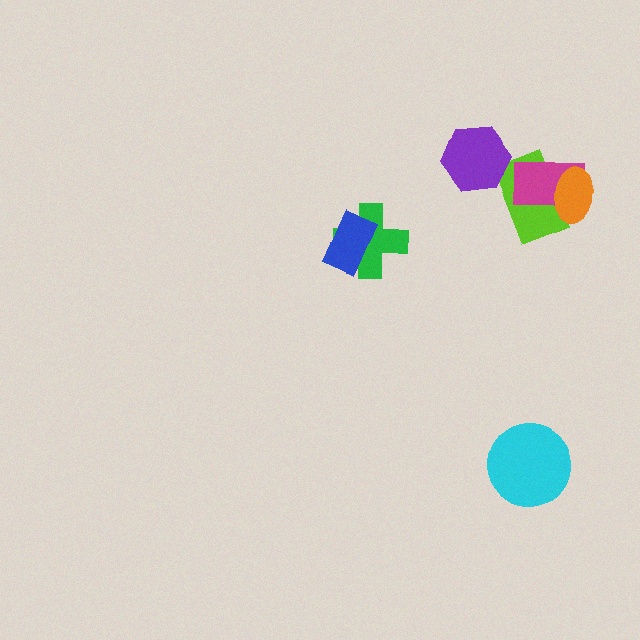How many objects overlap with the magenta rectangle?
2 objects overlap with the magenta rectangle.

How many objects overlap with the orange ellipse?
2 objects overlap with the orange ellipse.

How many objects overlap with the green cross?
1 object overlaps with the green cross.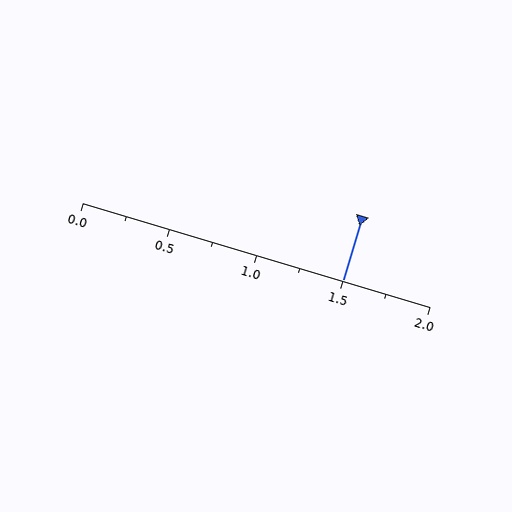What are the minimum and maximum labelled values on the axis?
The axis runs from 0.0 to 2.0.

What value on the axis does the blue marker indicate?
The marker indicates approximately 1.5.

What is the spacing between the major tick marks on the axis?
The major ticks are spaced 0.5 apart.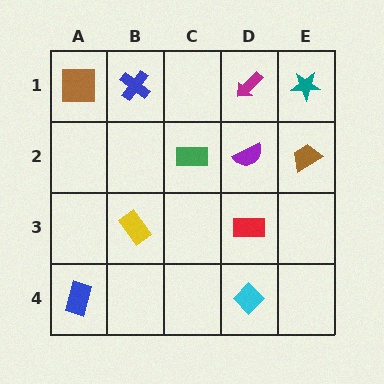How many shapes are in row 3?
2 shapes.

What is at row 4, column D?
A cyan diamond.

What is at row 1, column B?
A blue cross.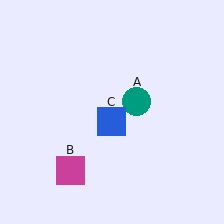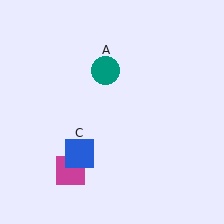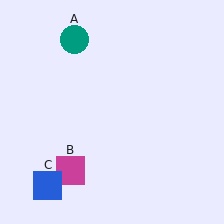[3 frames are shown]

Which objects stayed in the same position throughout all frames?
Magenta square (object B) remained stationary.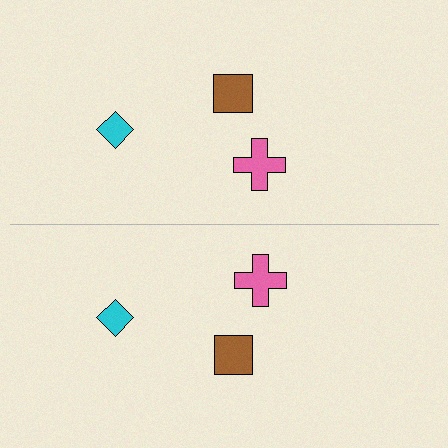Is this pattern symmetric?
Yes, this pattern has bilateral (reflection) symmetry.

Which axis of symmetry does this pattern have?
The pattern has a horizontal axis of symmetry running through the center of the image.